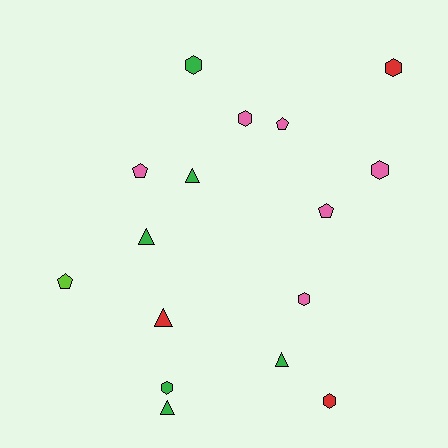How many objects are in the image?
There are 16 objects.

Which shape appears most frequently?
Hexagon, with 7 objects.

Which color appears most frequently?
Pink, with 6 objects.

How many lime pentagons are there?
There is 1 lime pentagon.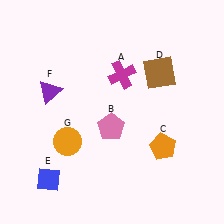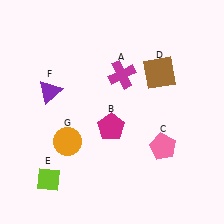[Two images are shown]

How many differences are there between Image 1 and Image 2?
There are 3 differences between the two images.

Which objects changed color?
B changed from pink to magenta. C changed from orange to pink. E changed from blue to lime.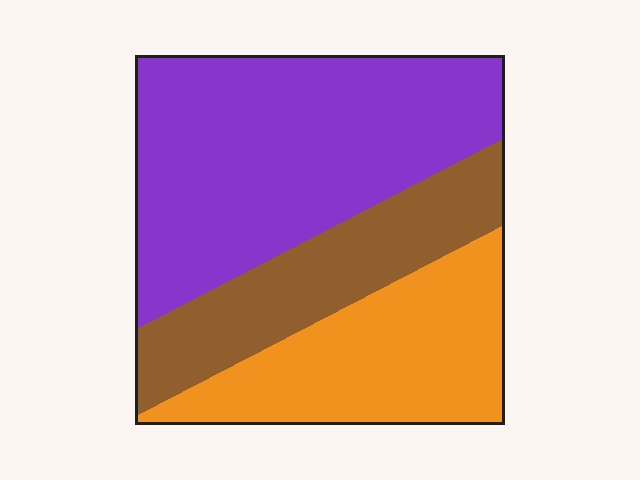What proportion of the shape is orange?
Orange covers about 30% of the shape.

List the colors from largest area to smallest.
From largest to smallest: purple, orange, brown.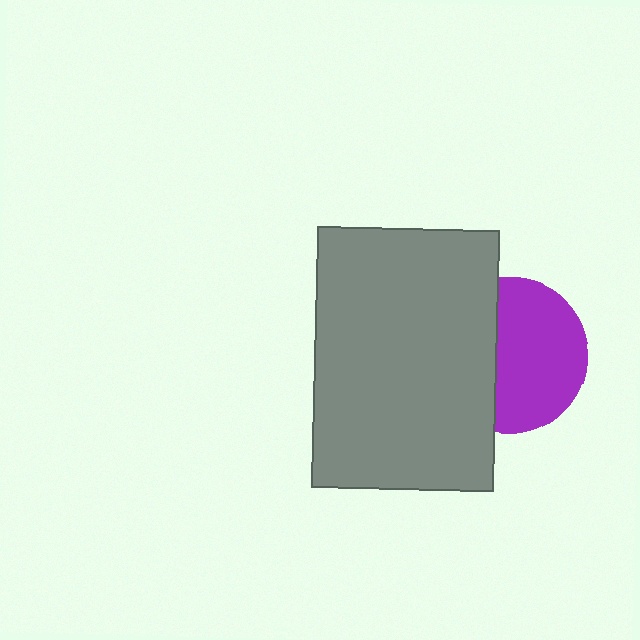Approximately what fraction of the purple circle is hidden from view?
Roughly 39% of the purple circle is hidden behind the gray rectangle.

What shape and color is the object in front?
The object in front is a gray rectangle.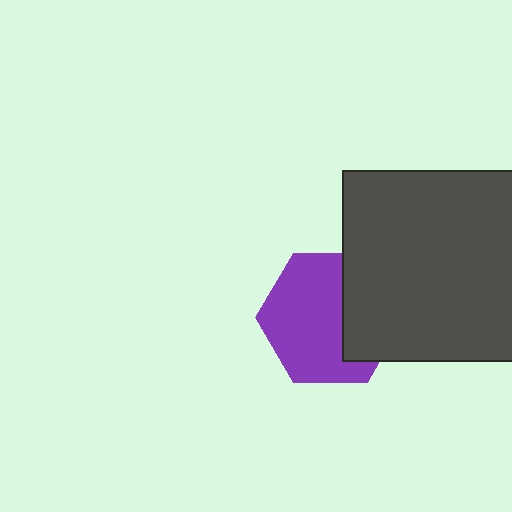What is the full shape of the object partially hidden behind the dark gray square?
The partially hidden object is a purple hexagon.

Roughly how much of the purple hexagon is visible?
About half of it is visible (roughly 65%).